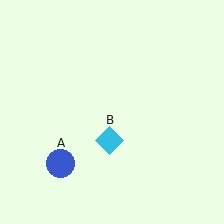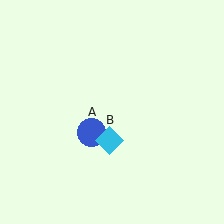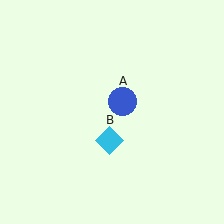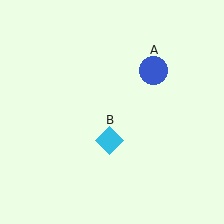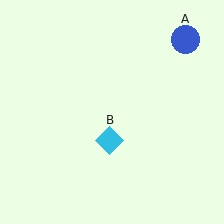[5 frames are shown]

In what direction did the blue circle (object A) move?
The blue circle (object A) moved up and to the right.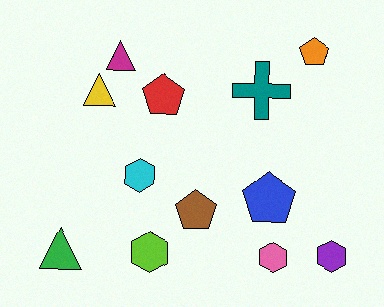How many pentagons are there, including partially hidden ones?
There are 4 pentagons.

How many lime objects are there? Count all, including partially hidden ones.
There is 1 lime object.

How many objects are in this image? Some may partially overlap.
There are 12 objects.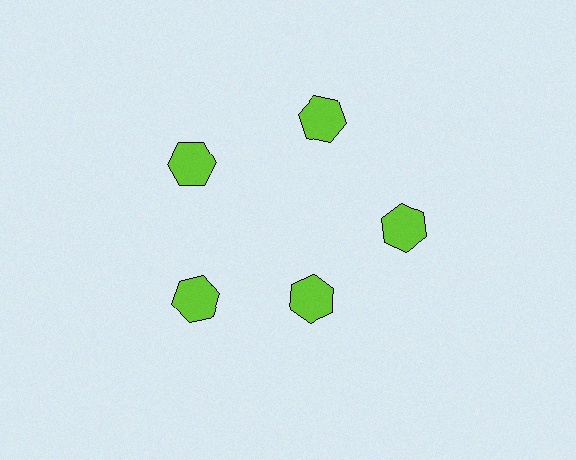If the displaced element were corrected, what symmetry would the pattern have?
It would have 5-fold rotational symmetry — the pattern would map onto itself every 72 degrees.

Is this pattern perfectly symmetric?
No. The 5 lime hexagons are arranged in a ring, but one element near the 5 o'clock position is pulled inward toward the center, breaking the 5-fold rotational symmetry.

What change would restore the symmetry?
The symmetry would be restored by moving it outward, back onto the ring so that all 5 hexagons sit at equal angles and equal distance from the center.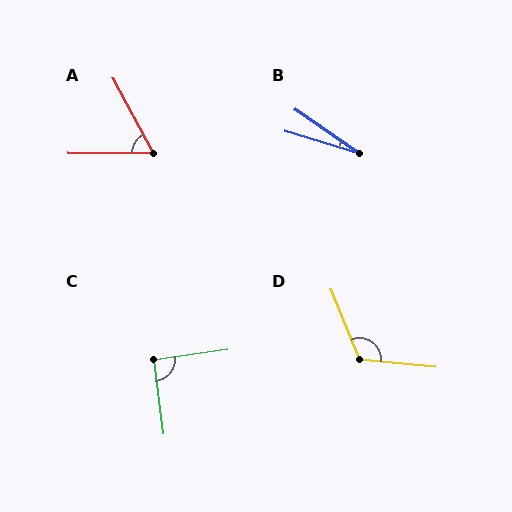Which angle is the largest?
D, at approximately 118 degrees.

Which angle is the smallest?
B, at approximately 17 degrees.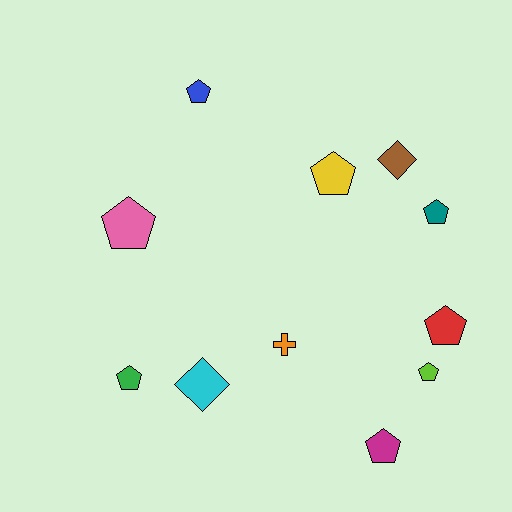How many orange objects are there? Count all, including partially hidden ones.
There is 1 orange object.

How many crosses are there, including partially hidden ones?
There is 1 cross.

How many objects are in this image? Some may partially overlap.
There are 11 objects.